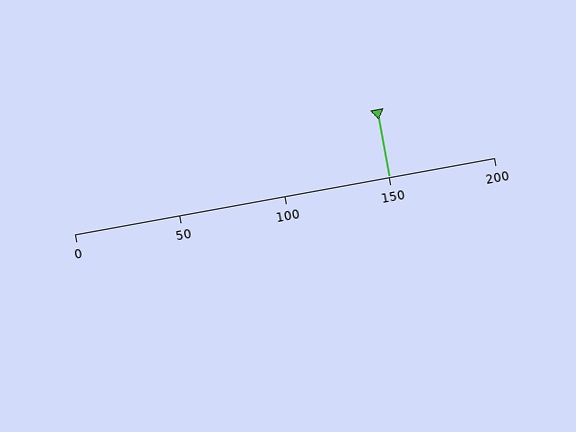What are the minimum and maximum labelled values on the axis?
The axis runs from 0 to 200.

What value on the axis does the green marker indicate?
The marker indicates approximately 150.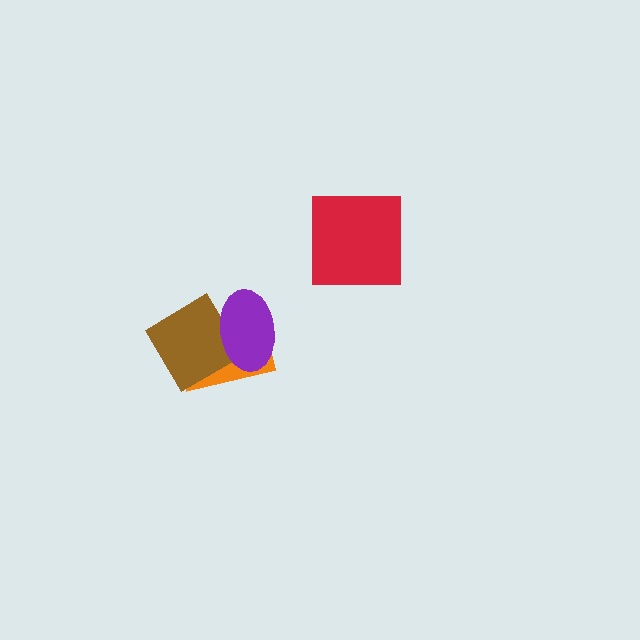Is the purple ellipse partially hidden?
No, no other shape covers it.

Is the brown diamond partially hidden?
Yes, it is partially covered by another shape.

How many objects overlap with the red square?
0 objects overlap with the red square.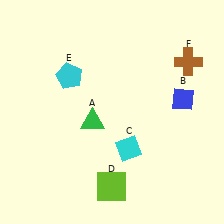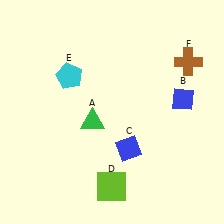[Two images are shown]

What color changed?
The diamond (C) changed from cyan in Image 1 to blue in Image 2.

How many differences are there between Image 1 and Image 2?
There is 1 difference between the two images.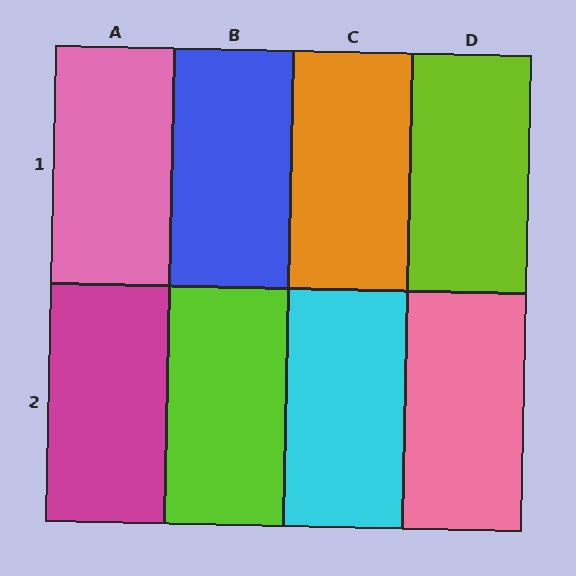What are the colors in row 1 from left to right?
Pink, blue, orange, lime.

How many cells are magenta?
1 cell is magenta.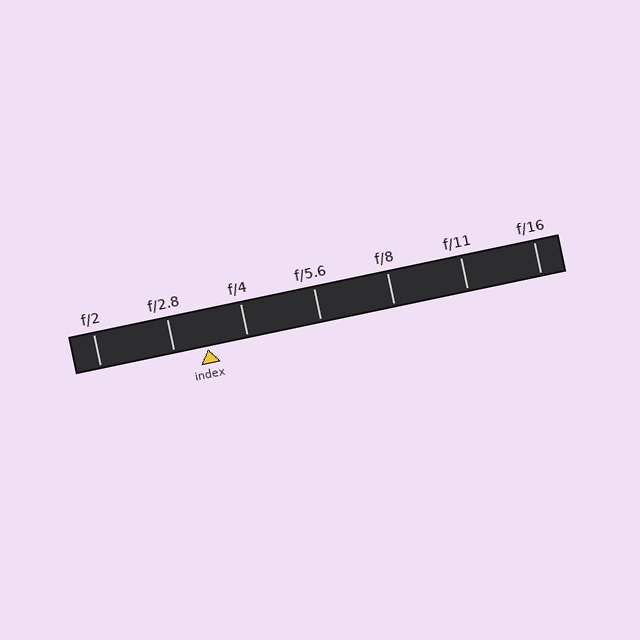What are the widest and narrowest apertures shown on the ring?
The widest aperture shown is f/2 and the narrowest is f/16.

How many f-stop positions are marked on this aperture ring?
There are 7 f-stop positions marked.